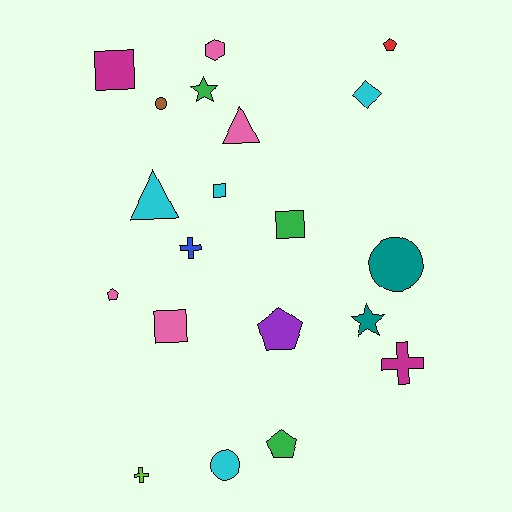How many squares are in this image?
There are 4 squares.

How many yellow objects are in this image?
There are no yellow objects.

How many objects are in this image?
There are 20 objects.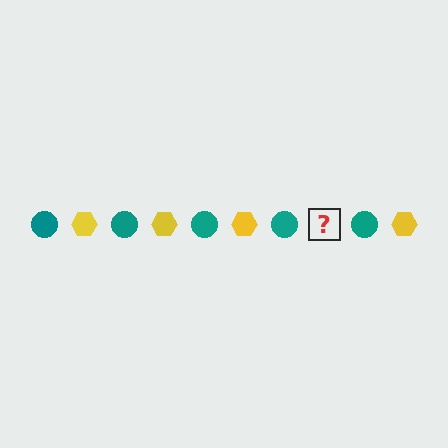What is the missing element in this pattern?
The missing element is a yellow hexagon.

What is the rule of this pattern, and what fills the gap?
The rule is that the pattern alternates between teal circle and yellow hexagon. The gap should be filled with a yellow hexagon.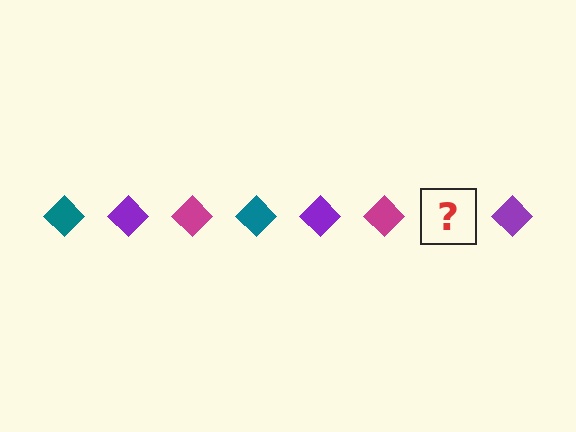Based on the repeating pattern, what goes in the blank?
The blank should be a teal diamond.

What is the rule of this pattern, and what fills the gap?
The rule is that the pattern cycles through teal, purple, magenta diamonds. The gap should be filled with a teal diamond.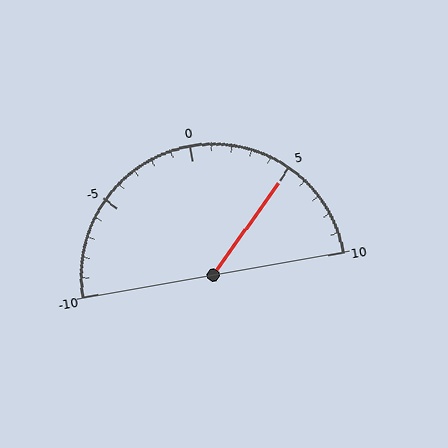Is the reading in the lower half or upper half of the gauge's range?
The reading is in the upper half of the range (-10 to 10).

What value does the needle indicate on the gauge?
The needle indicates approximately 5.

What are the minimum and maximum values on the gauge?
The gauge ranges from -10 to 10.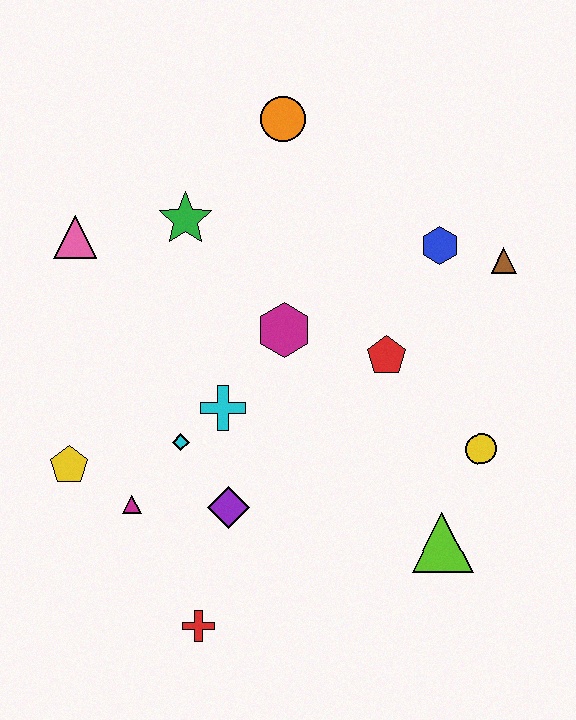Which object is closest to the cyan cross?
The cyan diamond is closest to the cyan cross.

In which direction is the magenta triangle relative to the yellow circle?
The magenta triangle is to the left of the yellow circle.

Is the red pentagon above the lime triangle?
Yes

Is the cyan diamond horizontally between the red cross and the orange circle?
No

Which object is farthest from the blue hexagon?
The red cross is farthest from the blue hexagon.